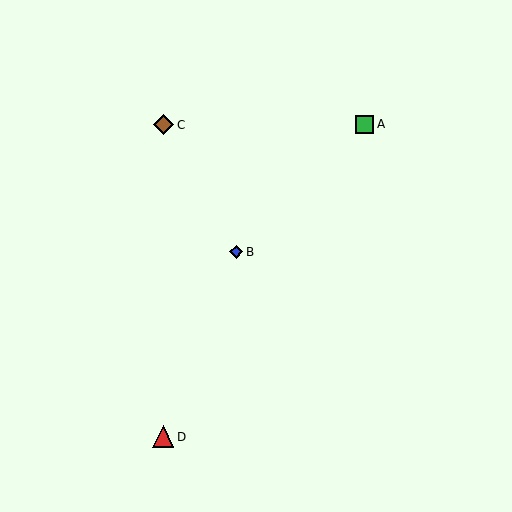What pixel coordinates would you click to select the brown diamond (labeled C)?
Click at (163, 125) to select the brown diamond C.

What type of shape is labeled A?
Shape A is a green square.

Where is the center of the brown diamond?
The center of the brown diamond is at (163, 125).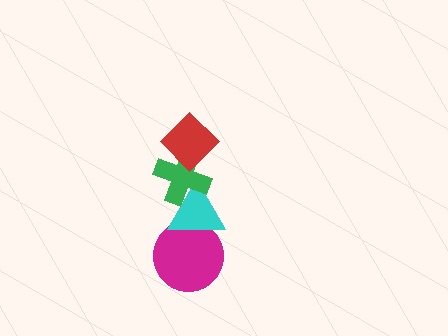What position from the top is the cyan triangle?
The cyan triangle is 3rd from the top.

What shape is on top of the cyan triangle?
The green cross is on top of the cyan triangle.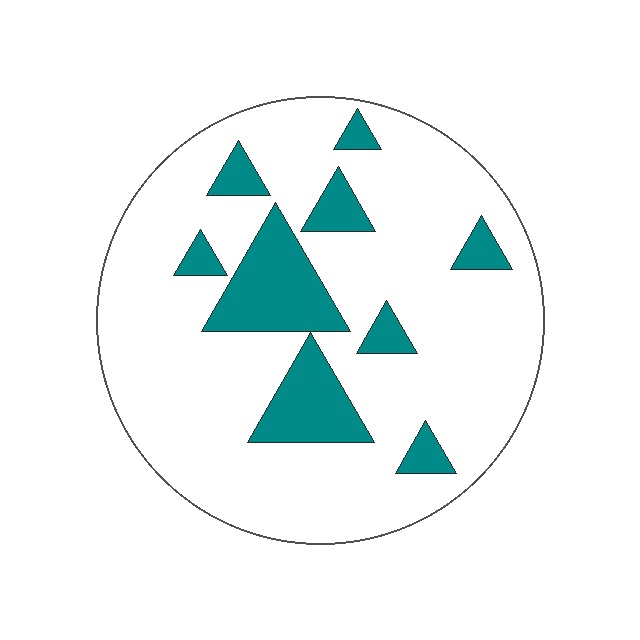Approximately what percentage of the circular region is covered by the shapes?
Approximately 20%.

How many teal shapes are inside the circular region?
9.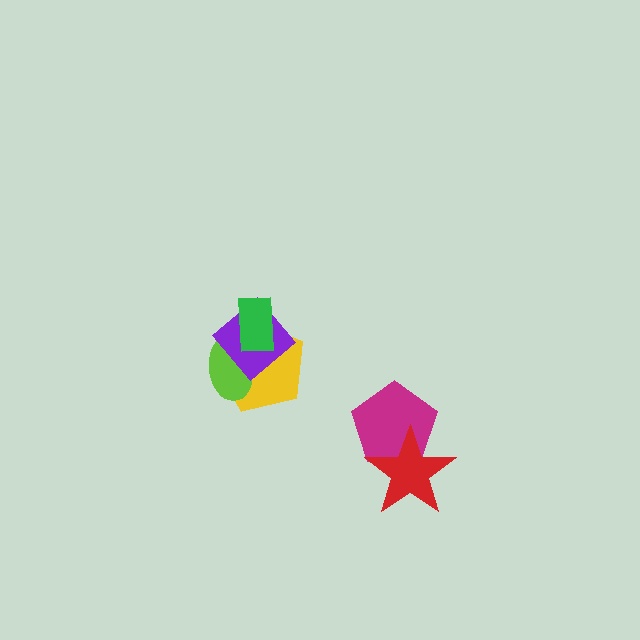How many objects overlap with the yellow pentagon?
3 objects overlap with the yellow pentagon.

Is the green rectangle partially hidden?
No, no other shape covers it.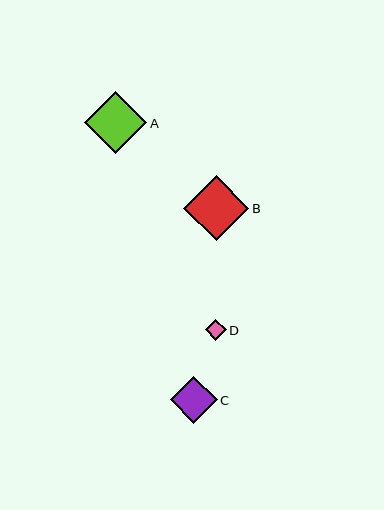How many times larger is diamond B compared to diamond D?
Diamond B is approximately 3.1 times the size of diamond D.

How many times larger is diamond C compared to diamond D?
Diamond C is approximately 2.2 times the size of diamond D.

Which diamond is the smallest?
Diamond D is the smallest with a size of approximately 21 pixels.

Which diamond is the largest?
Diamond B is the largest with a size of approximately 65 pixels.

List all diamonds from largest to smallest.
From largest to smallest: B, A, C, D.